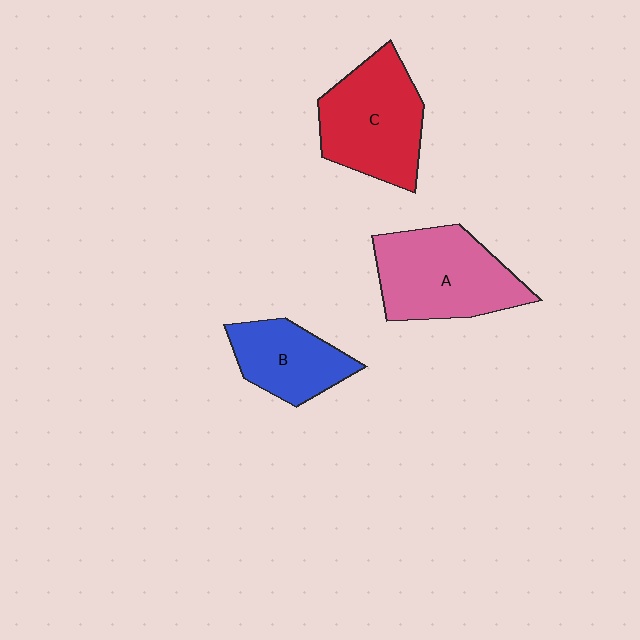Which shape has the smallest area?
Shape B (blue).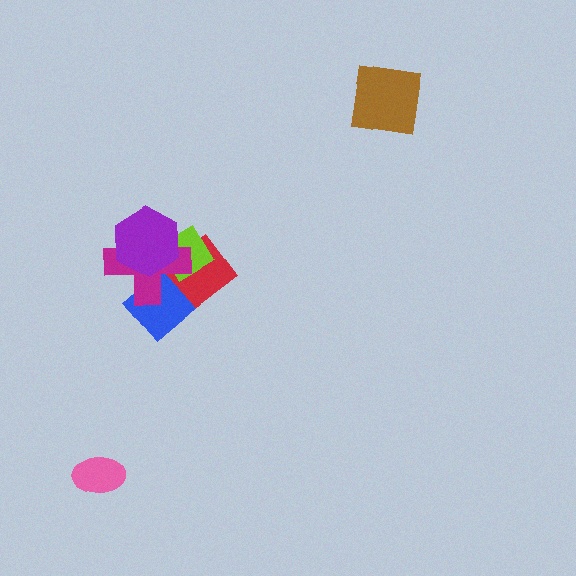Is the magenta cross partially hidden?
Yes, it is partially covered by another shape.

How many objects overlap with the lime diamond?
3 objects overlap with the lime diamond.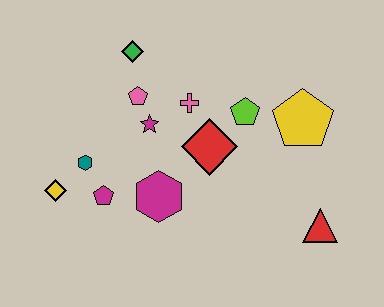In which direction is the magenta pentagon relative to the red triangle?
The magenta pentagon is to the left of the red triangle.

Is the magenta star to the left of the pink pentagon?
No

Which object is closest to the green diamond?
The pink pentagon is closest to the green diamond.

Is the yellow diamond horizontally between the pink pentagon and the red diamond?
No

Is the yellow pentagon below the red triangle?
No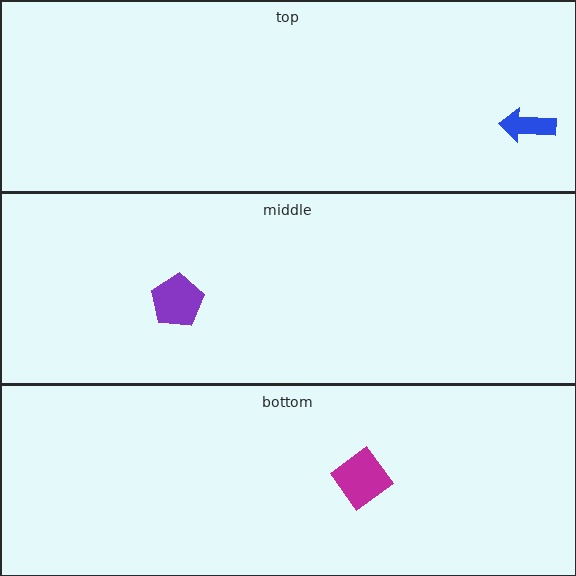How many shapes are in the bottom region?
1.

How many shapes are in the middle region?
1.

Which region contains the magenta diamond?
The bottom region.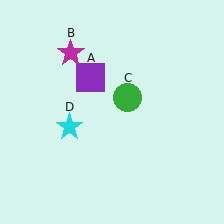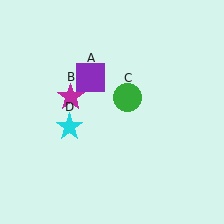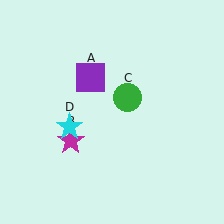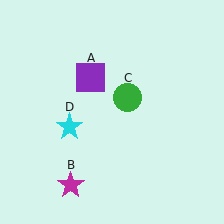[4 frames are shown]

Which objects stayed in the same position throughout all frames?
Purple square (object A) and green circle (object C) and cyan star (object D) remained stationary.